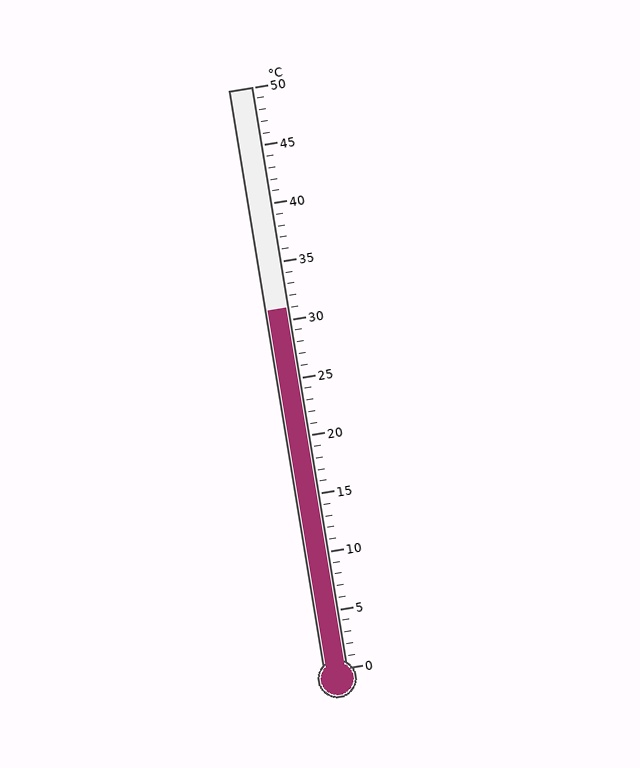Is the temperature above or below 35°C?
The temperature is below 35°C.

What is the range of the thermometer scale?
The thermometer scale ranges from 0°C to 50°C.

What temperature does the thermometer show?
The thermometer shows approximately 31°C.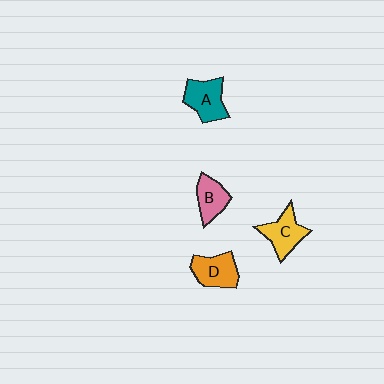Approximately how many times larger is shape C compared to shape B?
Approximately 1.2 times.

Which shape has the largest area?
Shape A (teal).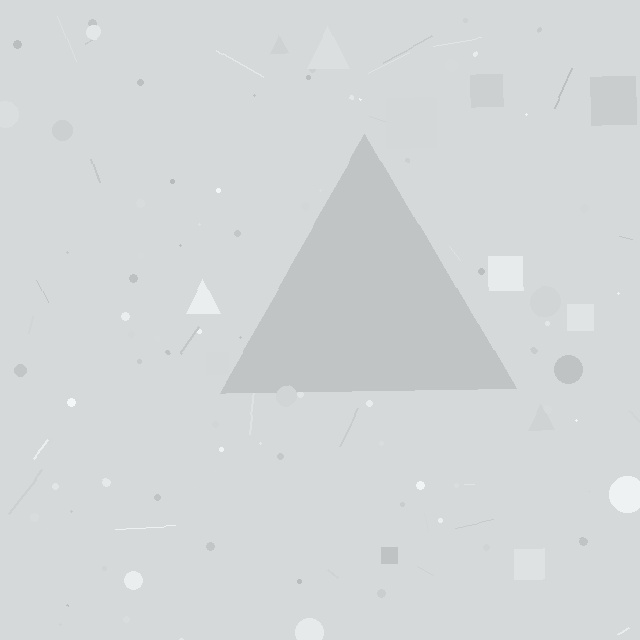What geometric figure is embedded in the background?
A triangle is embedded in the background.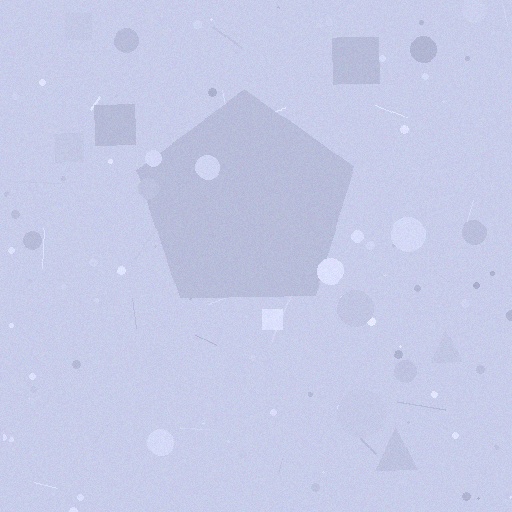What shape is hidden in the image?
A pentagon is hidden in the image.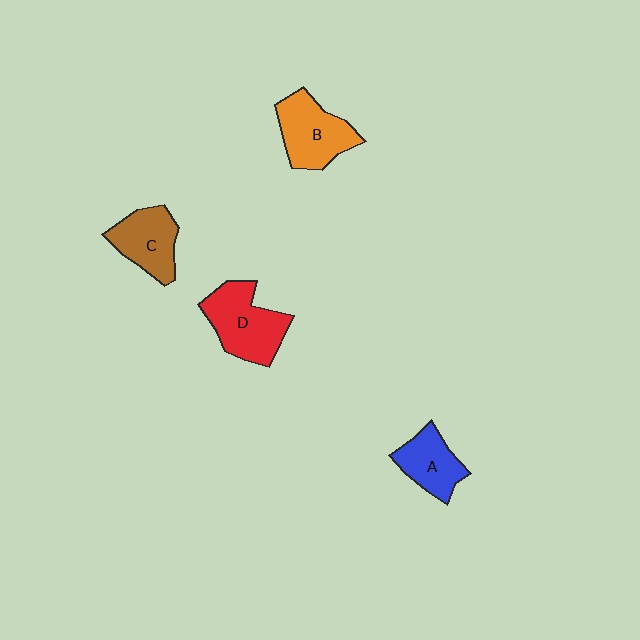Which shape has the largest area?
Shape D (red).